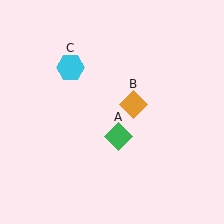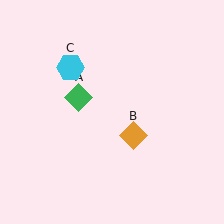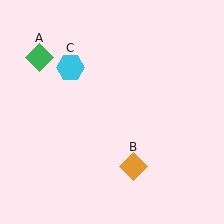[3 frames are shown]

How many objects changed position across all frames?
2 objects changed position: green diamond (object A), orange diamond (object B).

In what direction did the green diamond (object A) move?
The green diamond (object A) moved up and to the left.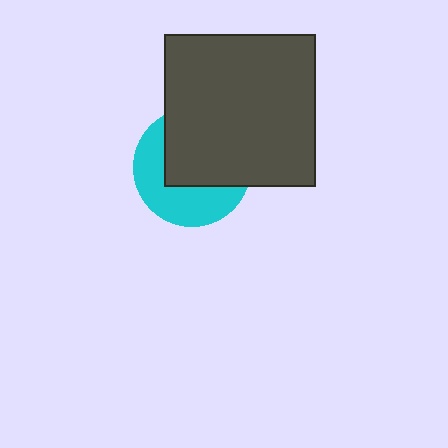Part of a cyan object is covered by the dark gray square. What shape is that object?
It is a circle.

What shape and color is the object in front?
The object in front is a dark gray square.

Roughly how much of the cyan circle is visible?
A small part of it is visible (roughly 44%).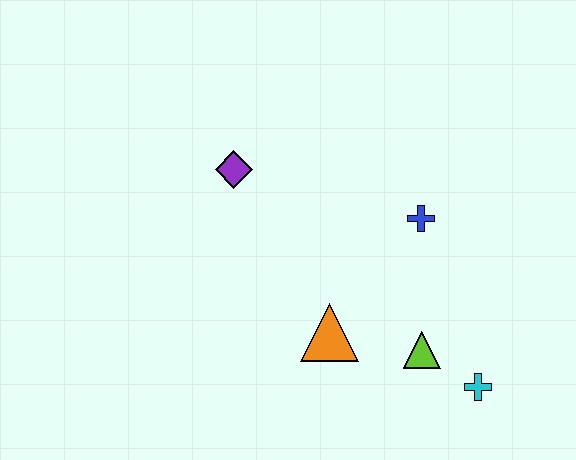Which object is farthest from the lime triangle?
The purple diamond is farthest from the lime triangle.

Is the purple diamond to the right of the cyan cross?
No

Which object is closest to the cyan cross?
The lime triangle is closest to the cyan cross.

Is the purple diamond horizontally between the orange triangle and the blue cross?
No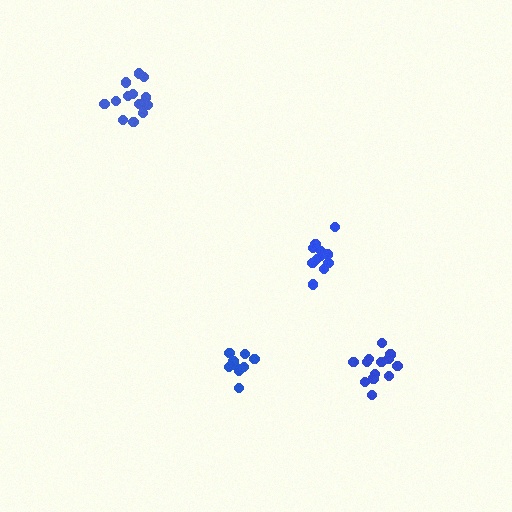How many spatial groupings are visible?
There are 4 spatial groupings.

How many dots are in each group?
Group 1: 11 dots, Group 2: 14 dots, Group 3: 13 dots, Group 4: 10 dots (48 total).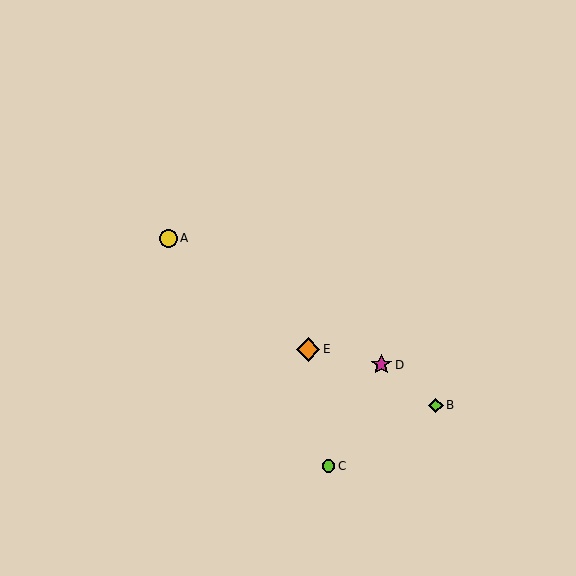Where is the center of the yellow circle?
The center of the yellow circle is at (168, 238).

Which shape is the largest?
The orange diamond (labeled E) is the largest.